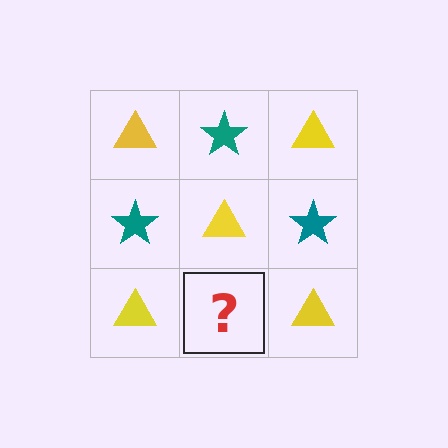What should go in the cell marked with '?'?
The missing cell should contain a teal star.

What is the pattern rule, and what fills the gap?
The rule is that it alternates yellow triangle and teal star in a checkerboard pattern. The gap should be filled with a teal star.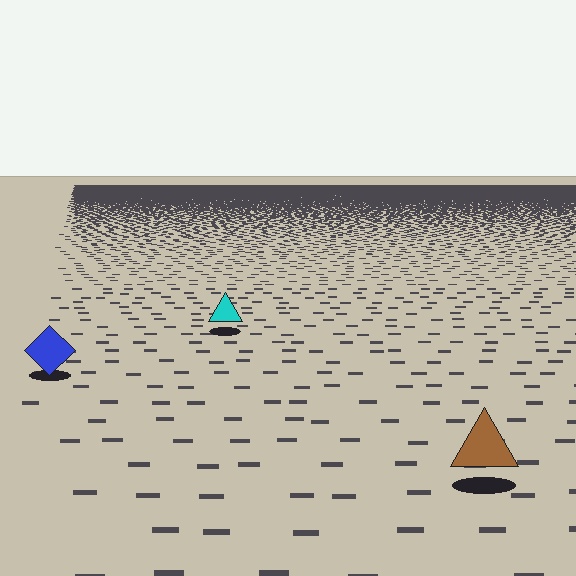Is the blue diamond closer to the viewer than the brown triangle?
No. The brown triangle is closer — you can tell from the texture gradient: the ground texture is coarser near it.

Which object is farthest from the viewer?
The cyan triangle is farthest from the viewer. It appears smaller and the ground texture around it is denser.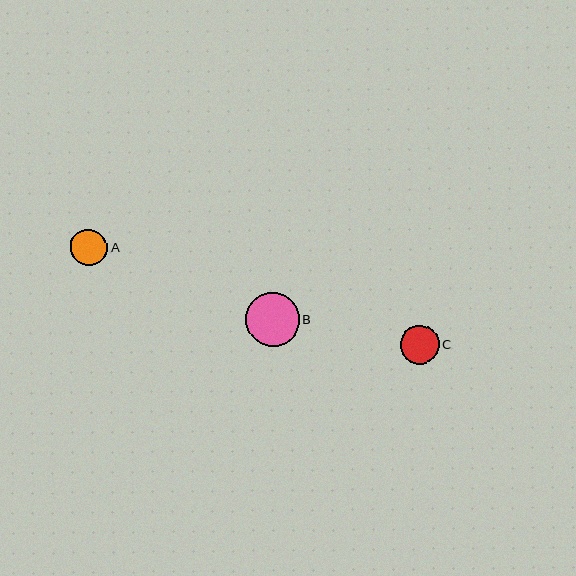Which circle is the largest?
Circle B is the largest with a size of approximately 54 pixels.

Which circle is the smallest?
Circle A is the smallest with a size of approximately 37 pixels.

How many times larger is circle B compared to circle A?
Circle B is approximately 1.5 times the size of circle A.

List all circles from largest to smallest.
From largest to smallest: B, C, A.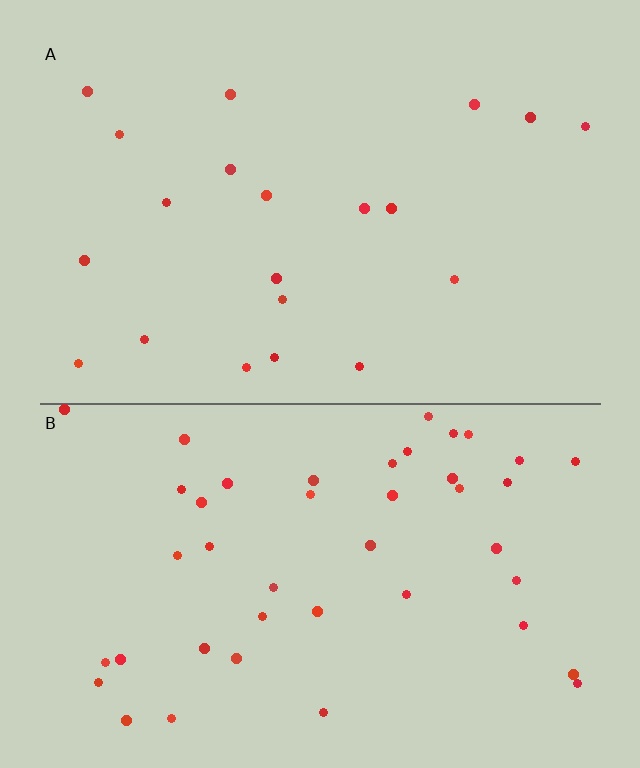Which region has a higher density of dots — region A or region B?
B (the bottom).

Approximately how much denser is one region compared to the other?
Approximately 2.1× — region B over region A.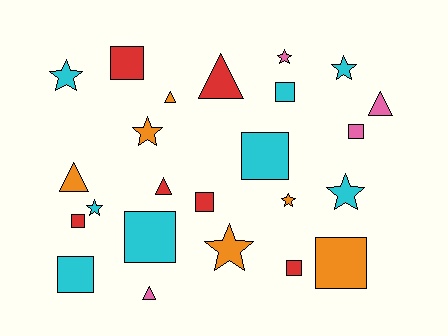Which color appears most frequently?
Cyan, with 8 objects.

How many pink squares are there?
There is 1 pink square.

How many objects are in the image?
There are 24 objects.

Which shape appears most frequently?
Square, with 10 objects.